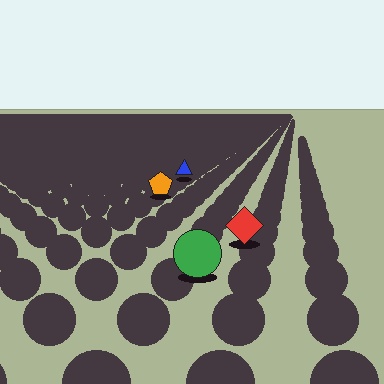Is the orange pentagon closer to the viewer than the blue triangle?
Yes. The orange pentagon is closer — you can tell from the texture gradient: the ground texture is coarser near it.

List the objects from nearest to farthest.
From nearest to farthest: the green circle, the red diamond, the orange pentagon, the blue triangle.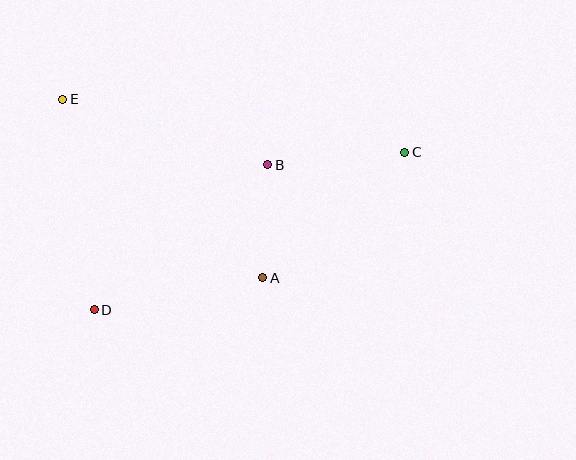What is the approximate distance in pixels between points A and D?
The distance between A and D is approximately 171 pixels.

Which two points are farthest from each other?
Points C and D are farthest from each other.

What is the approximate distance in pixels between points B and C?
The distance between B and C is approximately 137 pixels.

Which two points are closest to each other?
Points A and B are closest to each other.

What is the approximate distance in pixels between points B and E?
The distance between B and E is approximately 215 pixels.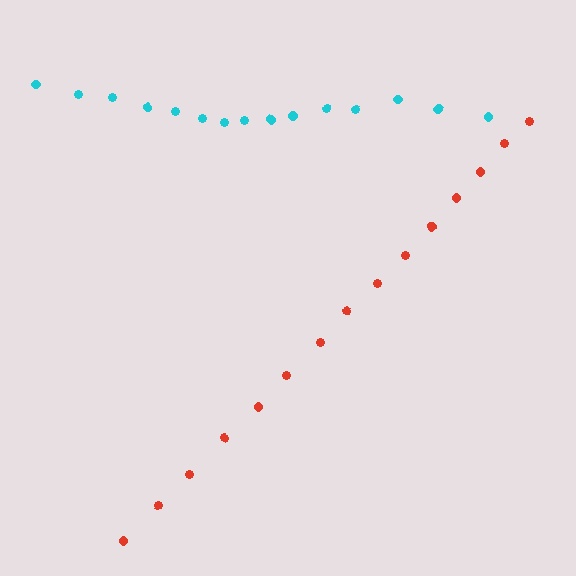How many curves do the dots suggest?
There are 2 distinct paths.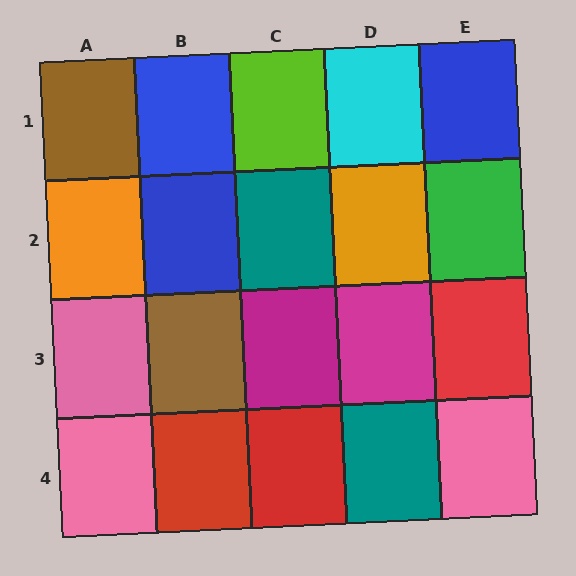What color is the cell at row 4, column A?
Pink.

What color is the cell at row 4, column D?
Teal.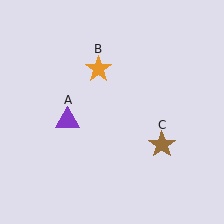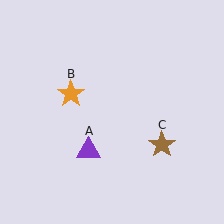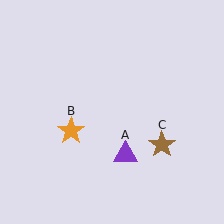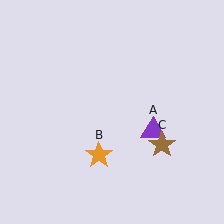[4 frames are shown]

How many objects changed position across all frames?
2 objects changed position: purple triangle (object A), orange star (object B).